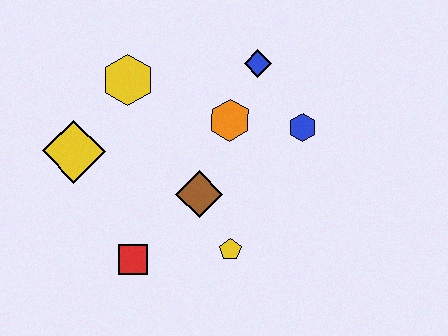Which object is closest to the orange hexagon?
The blue diamond is closest to the orange hexagon.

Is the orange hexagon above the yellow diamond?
Yes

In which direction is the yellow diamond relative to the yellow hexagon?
The yellow diamond is below the yellow hexagon.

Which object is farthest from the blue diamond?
The red square is farthest from the blue diamond.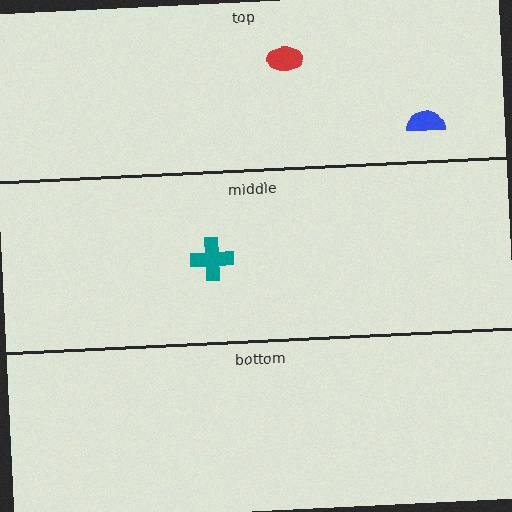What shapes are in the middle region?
The teal cross.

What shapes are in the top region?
The red ellipse, the blue semicircle.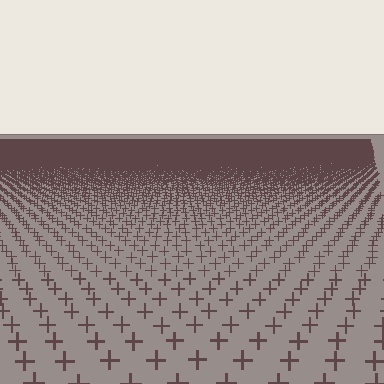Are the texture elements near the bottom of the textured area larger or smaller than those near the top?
Larger. Near the bottom, elements are closer to the viewer and appear at a bigger on-screen size.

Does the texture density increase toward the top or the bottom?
Density increases toward the top.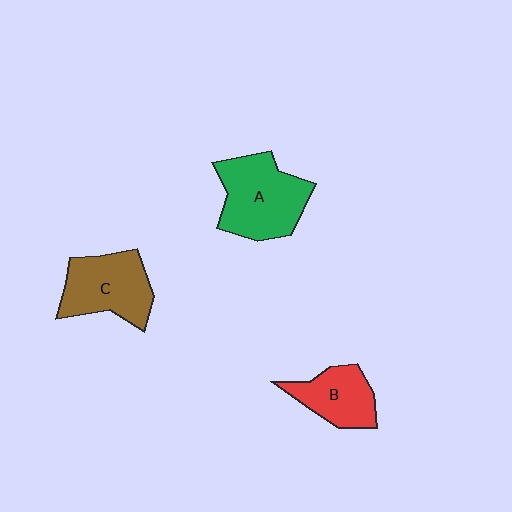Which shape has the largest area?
Shape A (green).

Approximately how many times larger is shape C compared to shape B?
Approximately 1.3 times.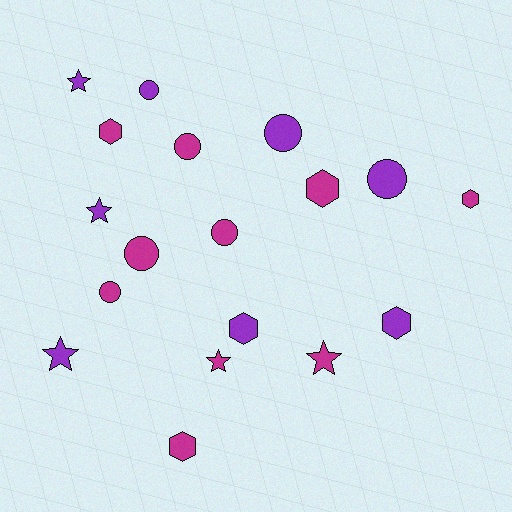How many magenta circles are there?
There are 4 magenta circles.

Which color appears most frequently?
Magenta, with 10 objects.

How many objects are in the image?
There are 18 objects.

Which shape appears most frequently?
Circle, with 7 objects.